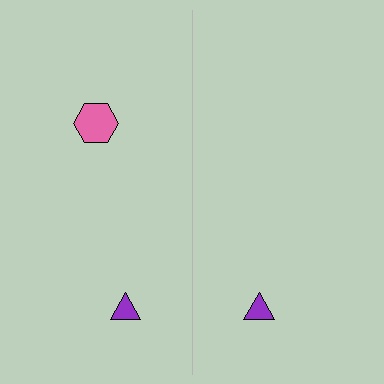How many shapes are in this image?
There are 3 shapes in this image.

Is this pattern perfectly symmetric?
No, the pattern is not perfectly symmetric. A pink hexagon is missing from the right side.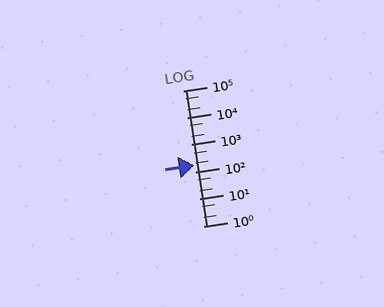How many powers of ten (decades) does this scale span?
The scale spans 5 decades, from 1 to 100000.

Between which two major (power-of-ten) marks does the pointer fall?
The pointer is between 100 and 1000.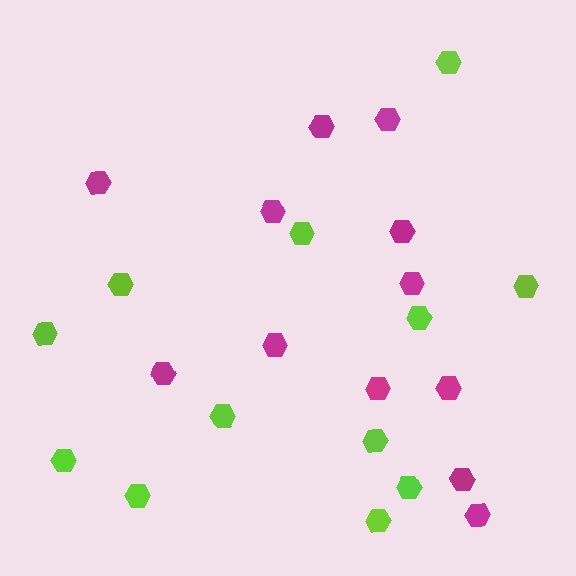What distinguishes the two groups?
There are 2 groups: one group of magenta hexagons (12) and one group of lime hexagons (12).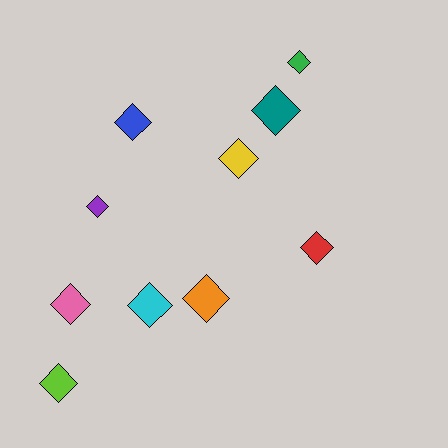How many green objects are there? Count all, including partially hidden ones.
There is 1 green object.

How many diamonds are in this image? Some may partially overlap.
There are 10 diamonds.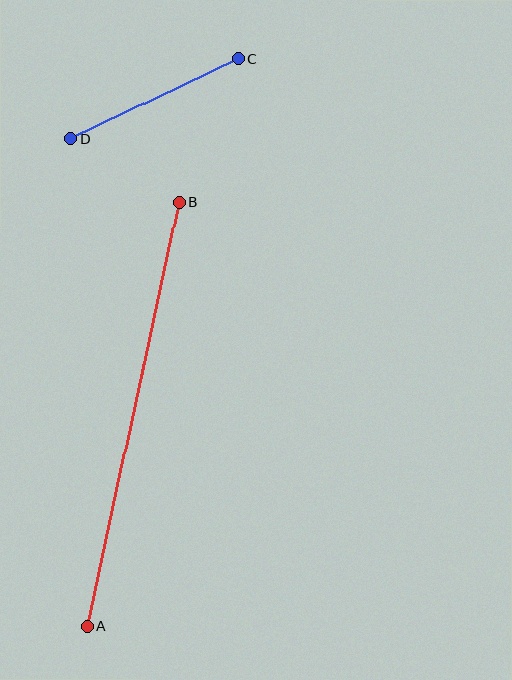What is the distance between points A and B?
The distance is approximately 434 pixels.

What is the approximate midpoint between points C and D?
The midpoint is at approximately (155, 99) pixels.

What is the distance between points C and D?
The distance is approximately 186 pixels.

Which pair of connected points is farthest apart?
Points A and B are farthest apart.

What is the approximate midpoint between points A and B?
The midpoint is at approximately (133, 414) pixels.